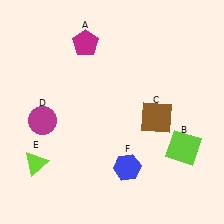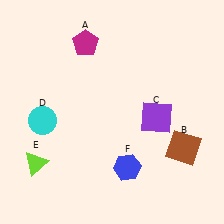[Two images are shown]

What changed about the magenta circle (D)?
In Image 1, D is magenta. In Image 2, it changed to cyan.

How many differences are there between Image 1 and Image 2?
There are 3 differences between the two images.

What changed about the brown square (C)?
In Image 1, C is brown. In Image 2, it changed to purple.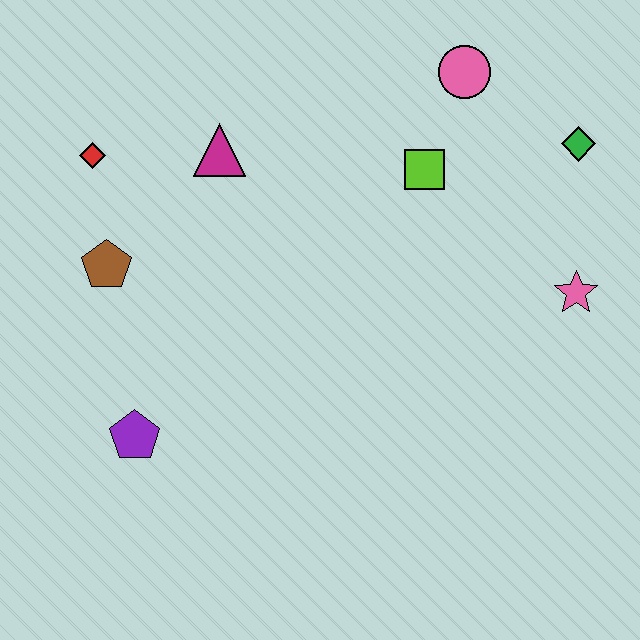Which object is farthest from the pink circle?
The purple pentagon is farthest from the pink circle.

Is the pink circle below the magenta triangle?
No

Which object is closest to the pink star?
The green diamond is closest to the pink star.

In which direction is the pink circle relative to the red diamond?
The pink circle is to the right of the red diamond.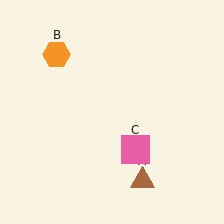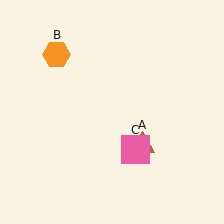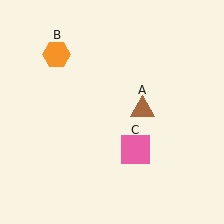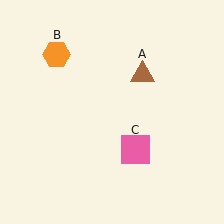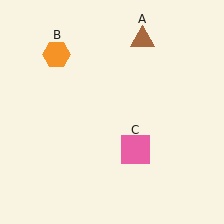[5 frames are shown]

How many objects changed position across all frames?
1 object changed position: brown triangle (object A).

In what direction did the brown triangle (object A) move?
The brown triangle (object A) moved up.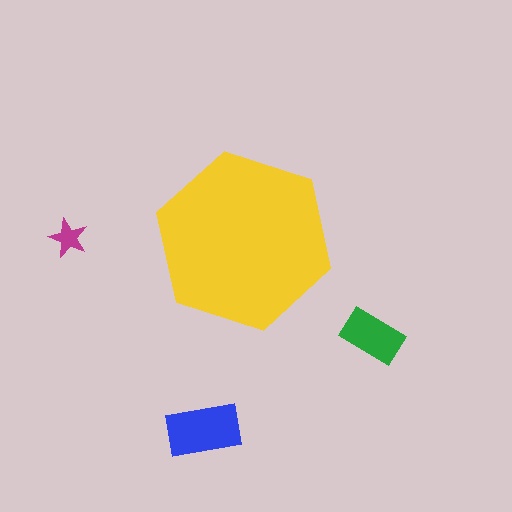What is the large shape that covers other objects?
A yellow hexagon.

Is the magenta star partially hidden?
No, the magenta star is fully visible.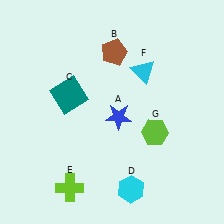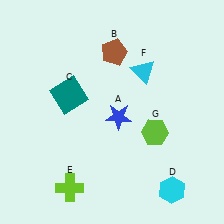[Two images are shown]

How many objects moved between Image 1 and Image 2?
1 object moved between the two images.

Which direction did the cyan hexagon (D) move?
The cyan hexagon (D) moved right.